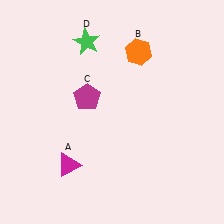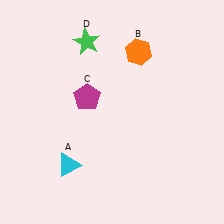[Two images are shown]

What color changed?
The triangle (A) changed from magenta in Image 1 to cyan in Image 2.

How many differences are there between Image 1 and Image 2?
There is 1 difference between the two images.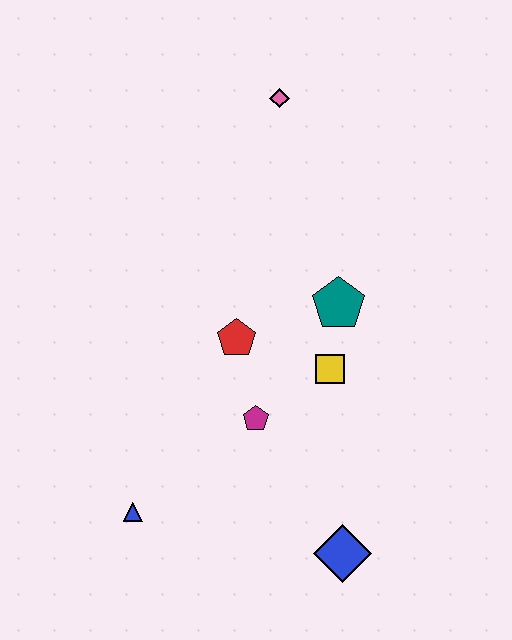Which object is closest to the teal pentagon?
The yellow square is closest to the teal pentagon.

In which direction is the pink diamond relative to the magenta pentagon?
The pink diamond is above the magenta pentagon.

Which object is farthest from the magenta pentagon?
The pink diamond is farthest from the magenta pentagon.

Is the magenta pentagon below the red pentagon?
Yes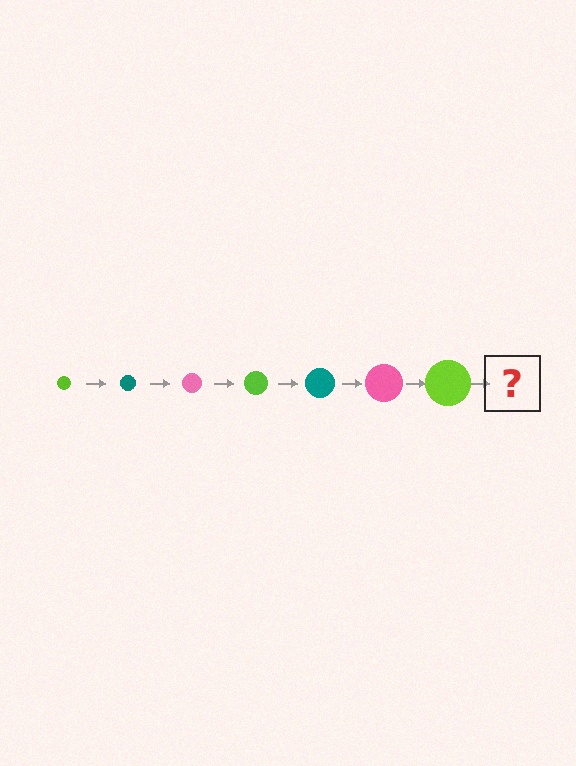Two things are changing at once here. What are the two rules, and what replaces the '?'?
The two rules are that the circle grows larger each step and the color cycles through lime, teal, and pink. The '?' should be a teal circle, larger than the previous one.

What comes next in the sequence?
The next element should be a teal circle, larger than the previous one.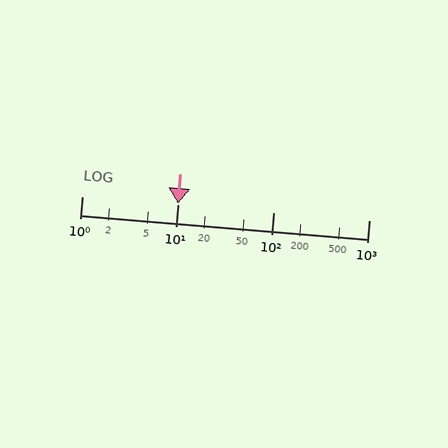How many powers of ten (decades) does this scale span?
The scale spans 3 decades, from 1 to 1000.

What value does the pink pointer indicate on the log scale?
The pointer indicates approximately 10.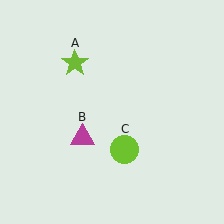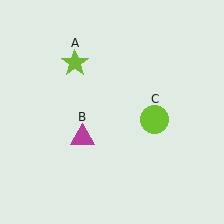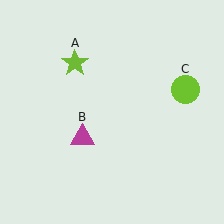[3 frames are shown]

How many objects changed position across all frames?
1 object changed position: lime circle (object C).